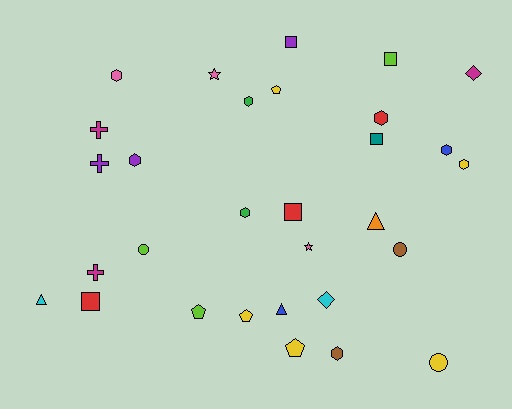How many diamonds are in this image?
There are 2 diamonds.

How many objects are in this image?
There are 30 objects.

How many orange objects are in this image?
There is 1 orange object.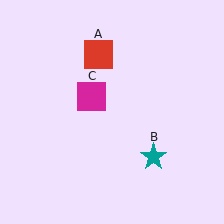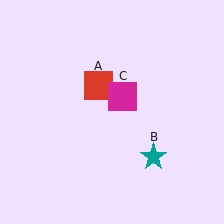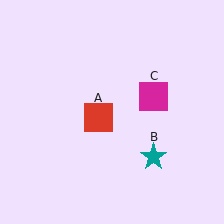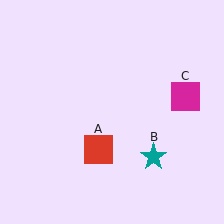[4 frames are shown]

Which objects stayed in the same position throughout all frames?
Teal star (object B) remained stationary.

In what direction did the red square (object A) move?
The red square (object A) moved down.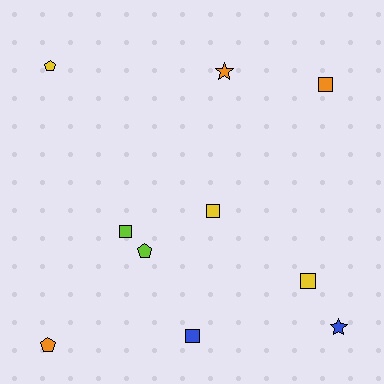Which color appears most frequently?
Yellow, with 3 objects.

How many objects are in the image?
There are 10 objects.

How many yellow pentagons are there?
There is 1 yellow pentagon.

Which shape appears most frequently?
Square, with 5 objects.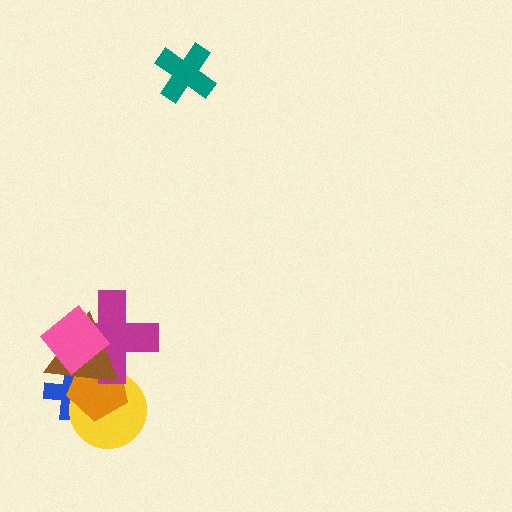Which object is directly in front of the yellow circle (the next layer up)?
The orange pentagon is directly in front of the yellow circle.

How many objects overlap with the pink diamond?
4 objects overlap with the pink diamond.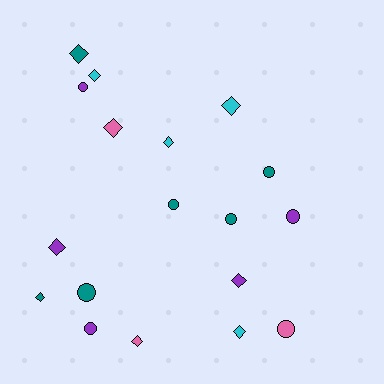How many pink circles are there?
There is 1 pink circle.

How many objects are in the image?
There are 18 objects.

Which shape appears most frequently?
Diamond, with 10 objects.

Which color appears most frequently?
Teal, with 6 objects.